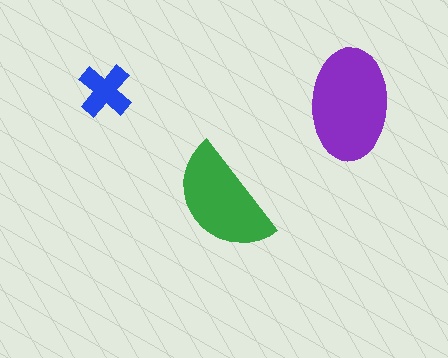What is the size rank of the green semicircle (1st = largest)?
2nd.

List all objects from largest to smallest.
The purple ellipse, the green semicircle, the blue cross.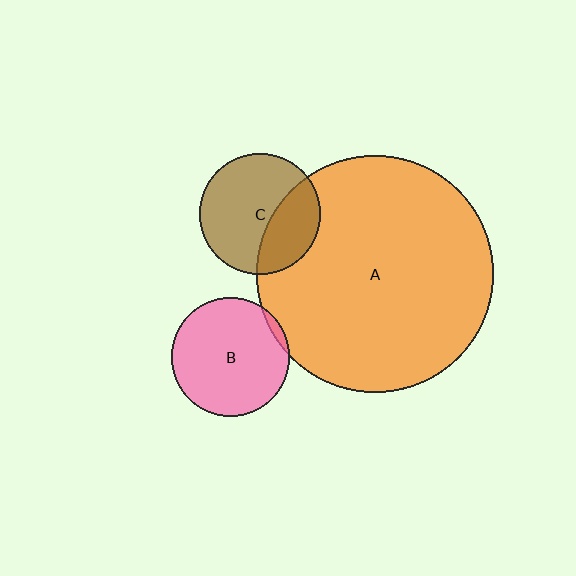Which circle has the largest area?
Circle A (orange).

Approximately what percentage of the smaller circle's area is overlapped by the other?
Approximately 5%.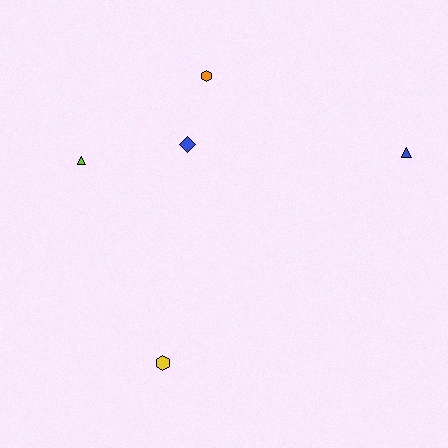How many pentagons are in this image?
There are no pentagons.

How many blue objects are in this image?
There are 2 blue objects.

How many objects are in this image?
There are 5 objects.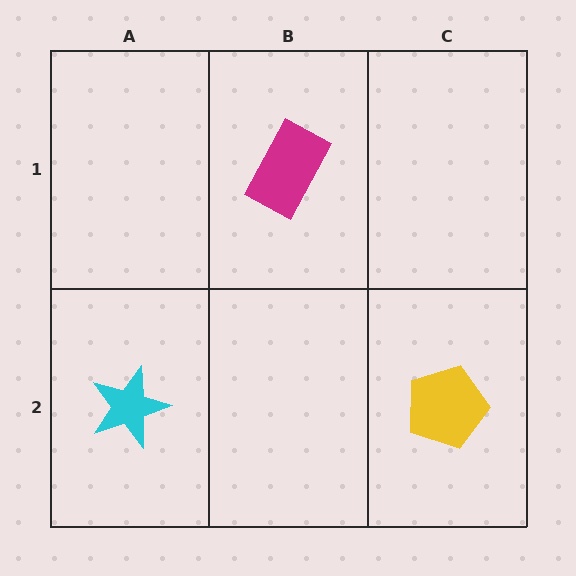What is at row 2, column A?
A cyan star.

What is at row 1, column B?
A magenta rectangle.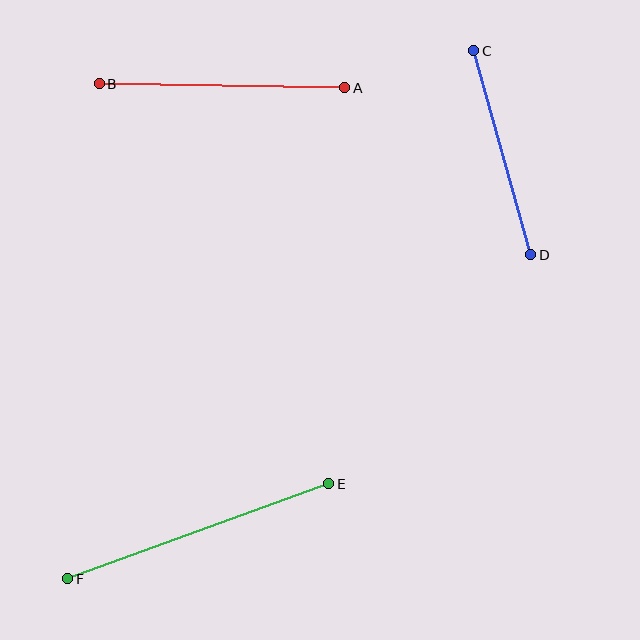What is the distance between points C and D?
The distance is approximately 212 pixels.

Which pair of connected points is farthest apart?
Points E and F are farthest apart.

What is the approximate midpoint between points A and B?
The midpoint is at approximately (222, 86) pixels.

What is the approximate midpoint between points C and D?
The midpoint is at approximately (502, 153) pixels.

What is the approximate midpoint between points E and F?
The midpoint is at approximately (198, 531) pixels.